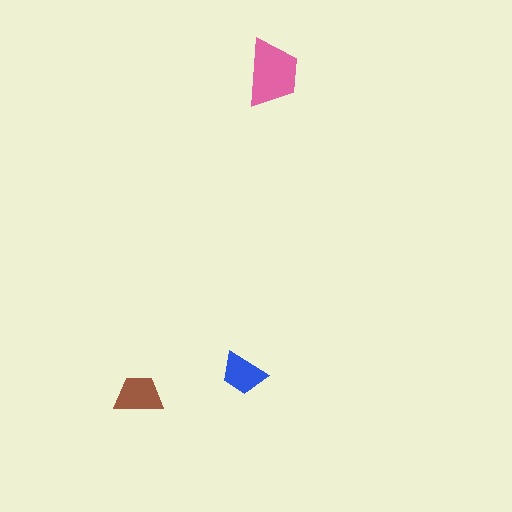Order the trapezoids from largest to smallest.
the pink one, the brown one, the blue one.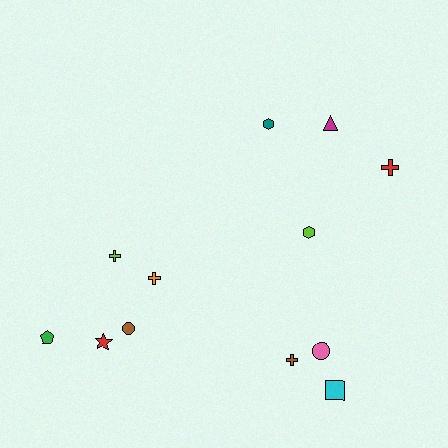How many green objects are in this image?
There is 1 green object.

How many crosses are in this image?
There are 4 crosses.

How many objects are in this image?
There are 12 objects.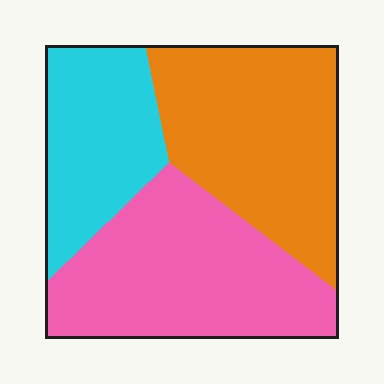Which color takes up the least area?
Cyan, at roughly 25%.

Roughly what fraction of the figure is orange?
Orange covers roughly 35% of the figure.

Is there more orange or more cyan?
Orange.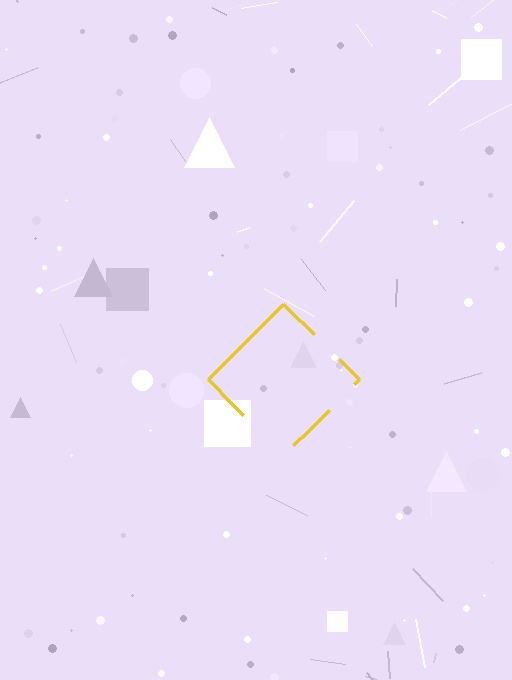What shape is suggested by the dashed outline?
The dashed outline suggests a diamond.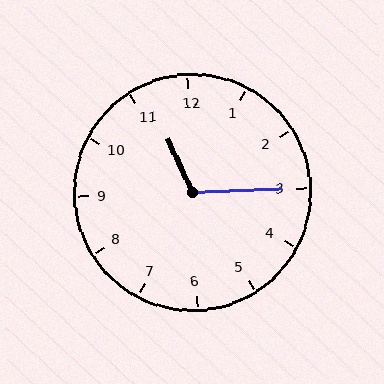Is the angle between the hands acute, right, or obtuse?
It is obtuse.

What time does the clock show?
11:15.